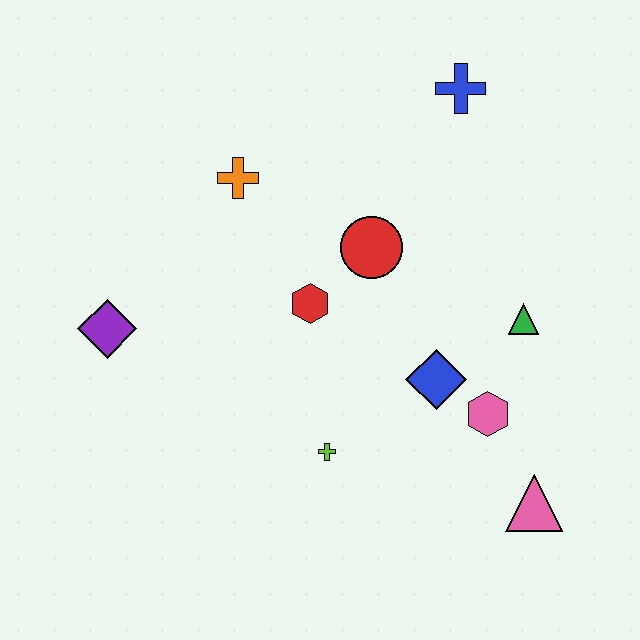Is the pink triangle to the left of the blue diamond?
No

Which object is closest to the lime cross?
The blue diamond is closest to the lime cross.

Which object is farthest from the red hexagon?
The pink triangle is farthest from the red hexagon.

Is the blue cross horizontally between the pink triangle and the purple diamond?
Yes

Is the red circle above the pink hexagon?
Yes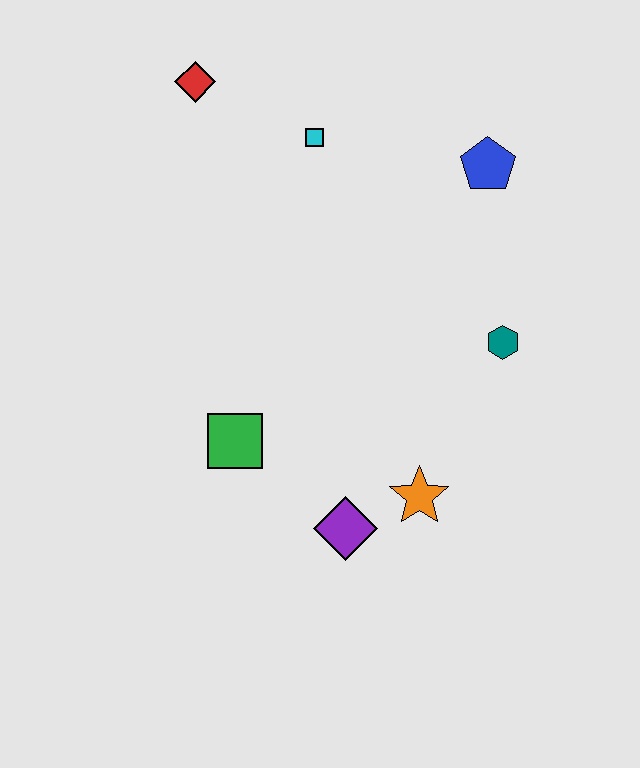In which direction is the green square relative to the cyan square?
The green square is below the cyan square.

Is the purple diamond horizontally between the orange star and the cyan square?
Yes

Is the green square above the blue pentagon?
No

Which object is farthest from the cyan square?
The purple diamond is farthest from the cyan square.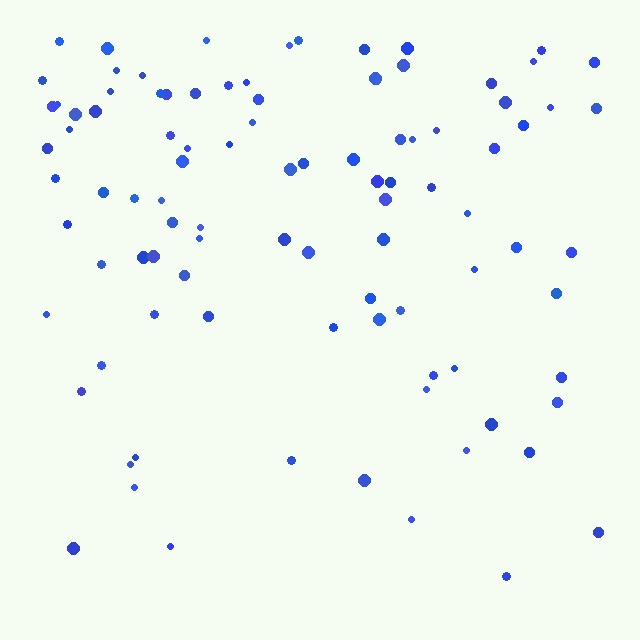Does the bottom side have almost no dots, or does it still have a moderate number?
Still a moderate number, just noticeably fewer than the top.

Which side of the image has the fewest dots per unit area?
The bottom.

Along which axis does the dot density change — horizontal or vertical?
Vertical.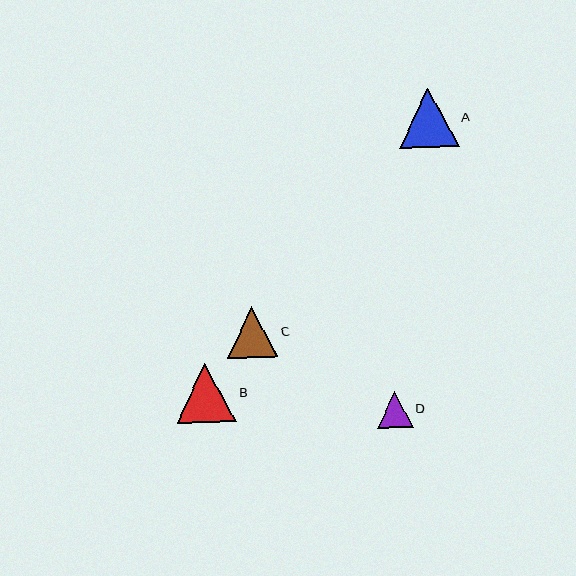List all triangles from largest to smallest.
From largest to smallest: A, B, C, D.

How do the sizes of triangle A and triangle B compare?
Triangle A and triangle B are approximately the same size.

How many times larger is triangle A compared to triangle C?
Triangle A is approximately 1.2 times the size of triangle C.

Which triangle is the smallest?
Triangle D is the smallest with a size of approximately 36 pixels.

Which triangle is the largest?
Triangle A is the largest with a size of approximately 59 pixels.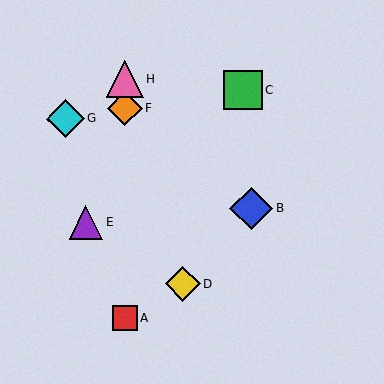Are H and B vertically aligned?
No, H is at x≈124 and B is at x≈251.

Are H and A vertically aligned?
Yes, both are at x≈124.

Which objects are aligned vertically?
Objects A, F, H are aligned vertically.